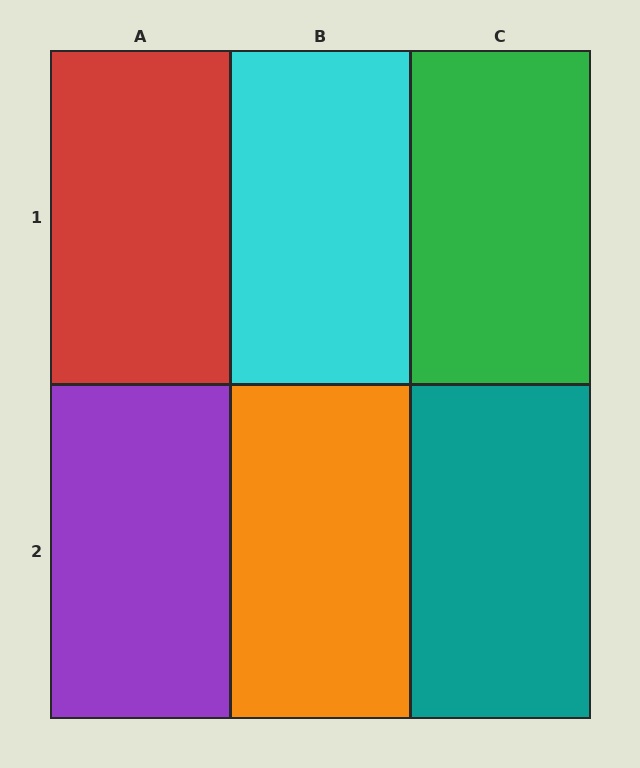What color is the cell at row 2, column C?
Teal.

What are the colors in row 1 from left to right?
Red, cyan, green.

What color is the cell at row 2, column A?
Purple.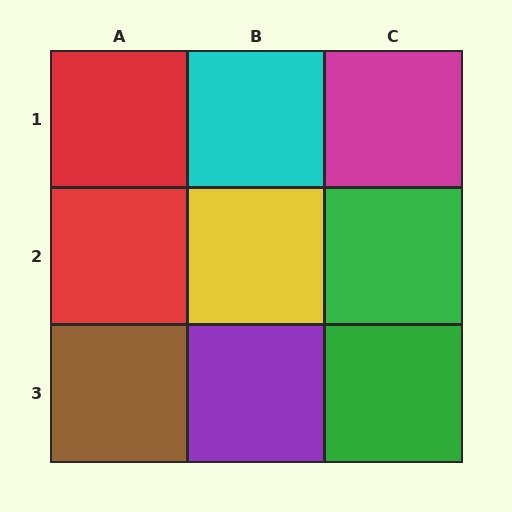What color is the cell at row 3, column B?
Purple.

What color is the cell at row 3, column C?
Green.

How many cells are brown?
1 cell is brown.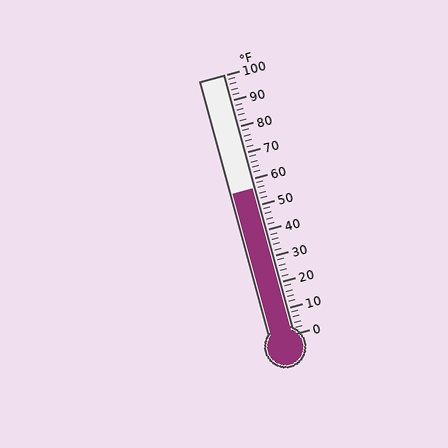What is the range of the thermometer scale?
The thermometer scale ranges from 0°F to 100°F.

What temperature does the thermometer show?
The thermometer shows approximately 56°F.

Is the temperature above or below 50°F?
The temperature is above 50°F.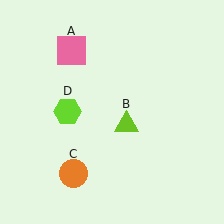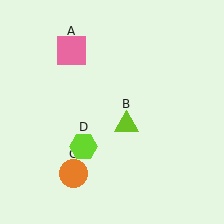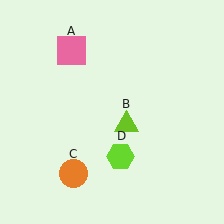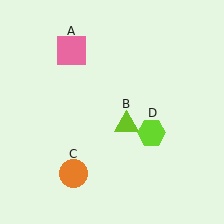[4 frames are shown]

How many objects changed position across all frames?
1 object changed position: lime hexagon (object D).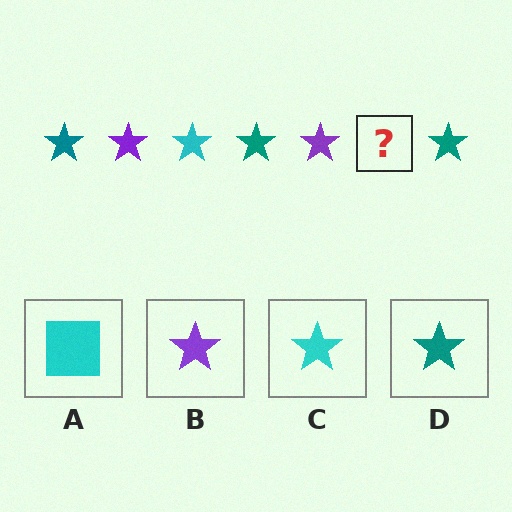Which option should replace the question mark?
Option C.